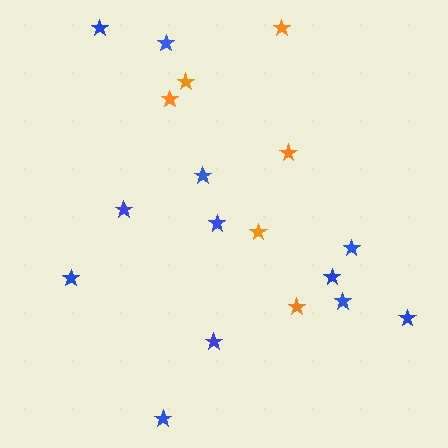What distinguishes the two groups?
There are 2 groups: one group of orange stars (6) and one group of blue stars (12).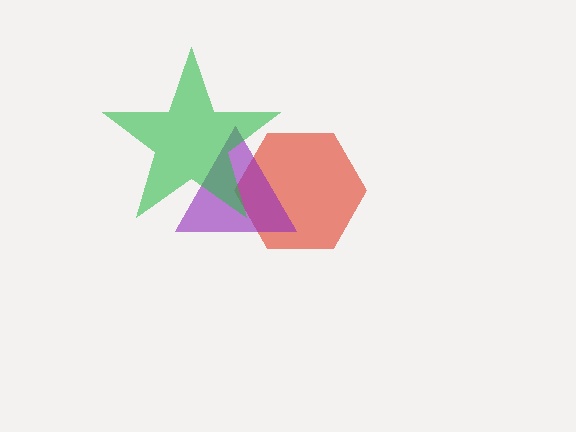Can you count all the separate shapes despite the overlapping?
Yes, there are 3 separate shapes.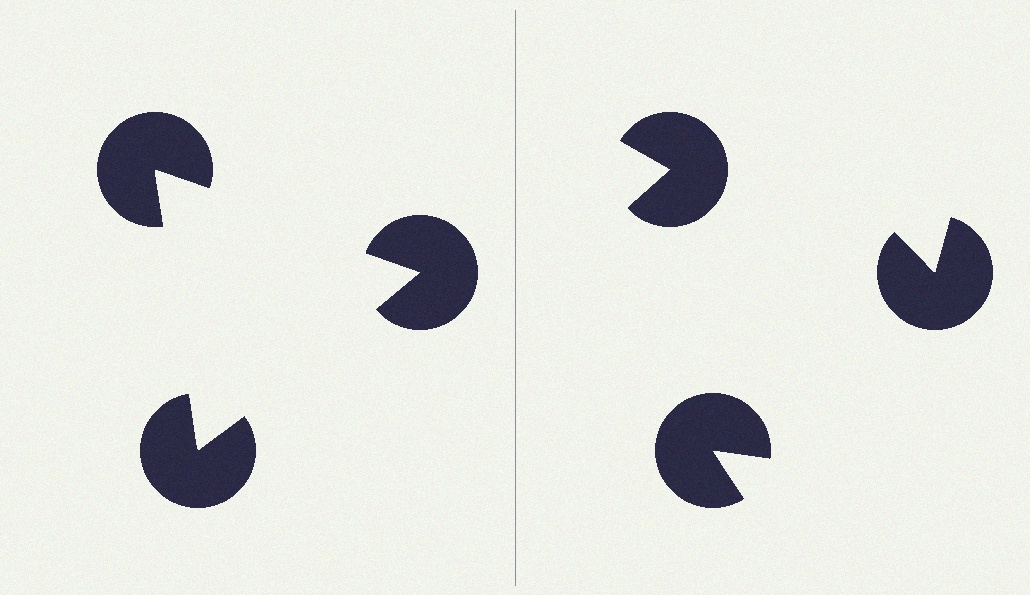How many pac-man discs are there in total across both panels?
6 — 3 on each side.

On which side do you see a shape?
An illusory triangle appears on the left side. On the right side the wedge cuts are rotated, so no coherent shape forms.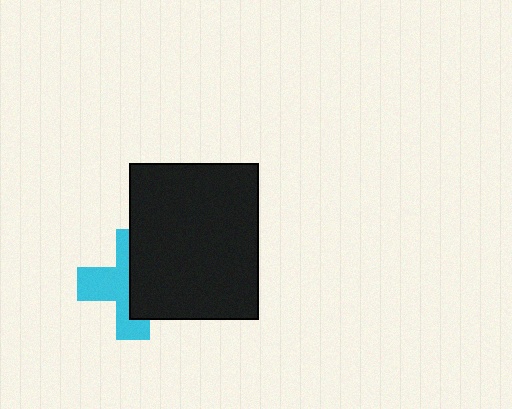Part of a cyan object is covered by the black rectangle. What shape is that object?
It is a cross.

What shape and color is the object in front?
The object in front is a black rectangle.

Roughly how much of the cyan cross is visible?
About half of it is visible (roughly 51%).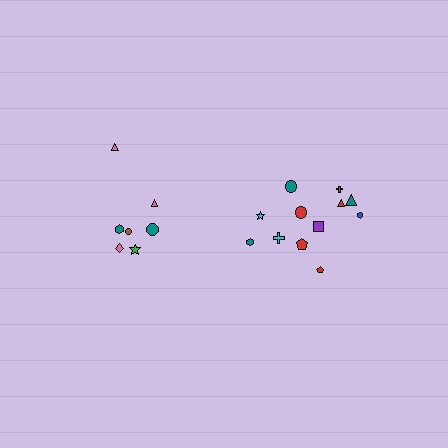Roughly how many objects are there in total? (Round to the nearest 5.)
Roughly 20 objects in total.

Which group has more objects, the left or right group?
The right group.